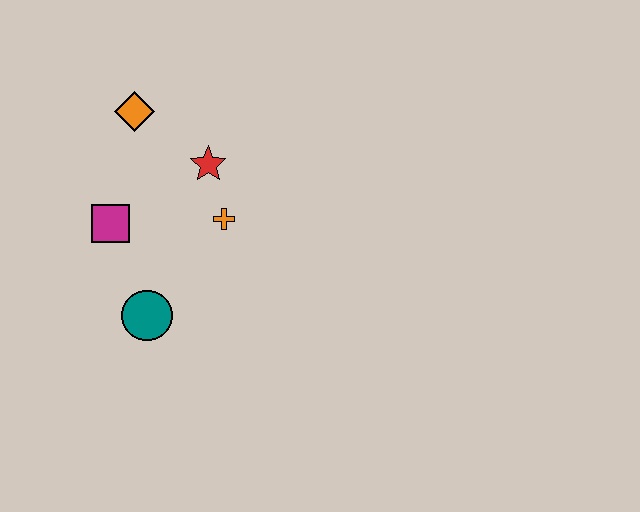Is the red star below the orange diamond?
Yes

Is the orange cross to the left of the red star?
No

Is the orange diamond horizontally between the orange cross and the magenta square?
Yes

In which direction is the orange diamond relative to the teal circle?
The orange diamond is above the teal circle.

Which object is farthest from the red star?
The teal circle is farthest from the red star.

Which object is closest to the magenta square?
The teal circle is closest to the magenta square.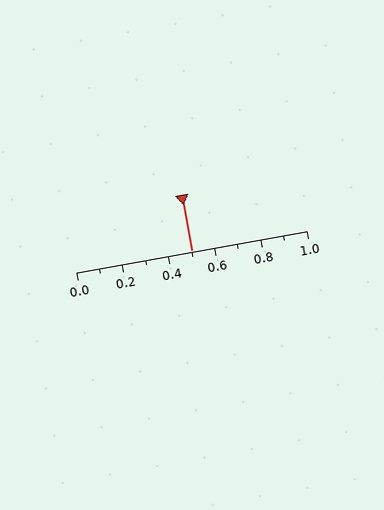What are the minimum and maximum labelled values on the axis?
The axis runs from 0.0 to 1.0.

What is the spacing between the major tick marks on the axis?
The major ticks are spaced 0.2 apart.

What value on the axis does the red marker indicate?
The marker indicates approximately 0.5.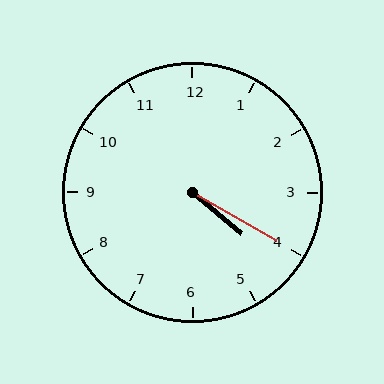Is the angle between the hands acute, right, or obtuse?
It is acute.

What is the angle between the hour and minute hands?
Approximately 10 degrees.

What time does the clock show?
4:20.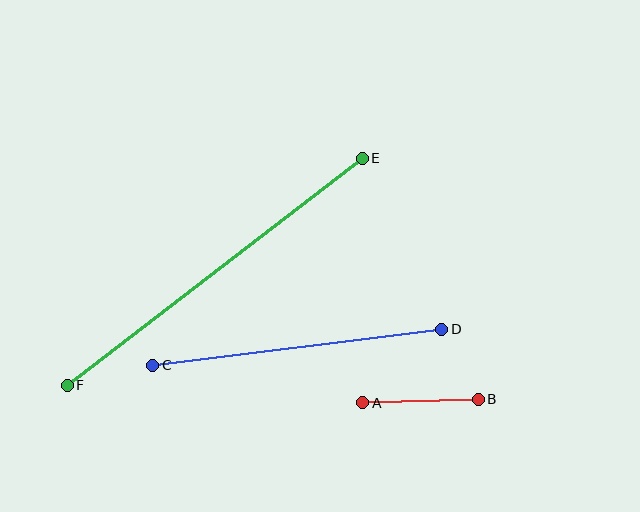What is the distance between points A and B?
The distance is approximately 116 pixels.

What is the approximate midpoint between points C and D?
The midpoint is at approximately (297, 347) pixels.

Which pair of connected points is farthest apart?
Points E and F are farthest apart.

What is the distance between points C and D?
The distance is approximately 291 pixels.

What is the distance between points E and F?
The distance is approximately 372 pixels.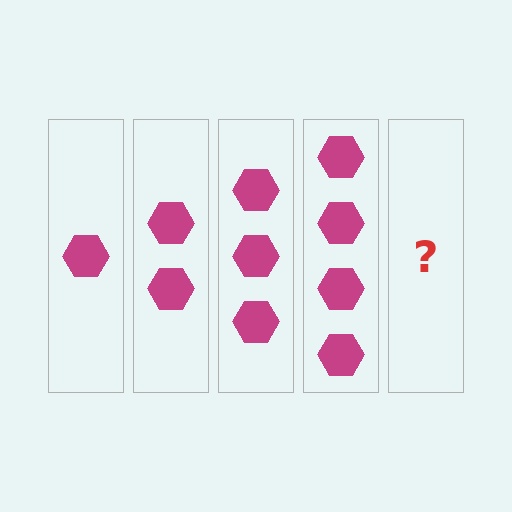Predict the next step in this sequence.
The next step is 5 hexagons.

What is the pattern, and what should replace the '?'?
The pattern is that each step adds one more hexagon. The '?' should be 5 hexagons.